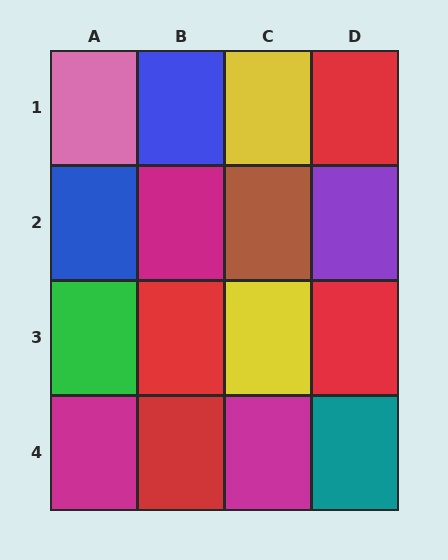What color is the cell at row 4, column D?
Teal.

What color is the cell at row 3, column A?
Green.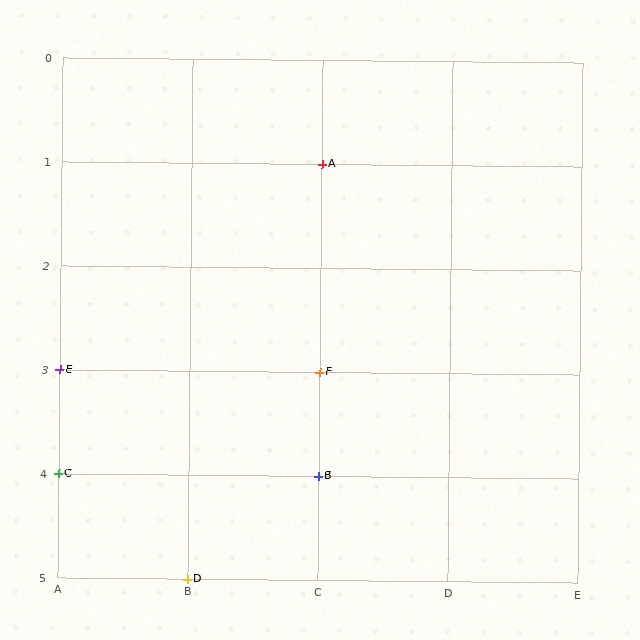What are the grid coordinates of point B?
Point B is at grid coordinates (C, 4).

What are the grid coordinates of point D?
Point D is at grid coordinates (B, 5).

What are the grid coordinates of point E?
Point E is at grid coordinates (A, 3).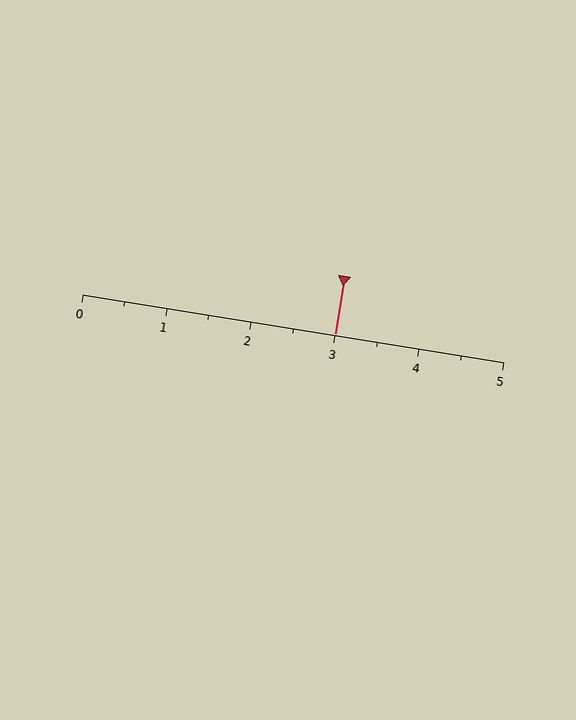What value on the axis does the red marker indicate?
The marker indicates approximately 3.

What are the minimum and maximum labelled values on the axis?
The axis runs from 0 to 5.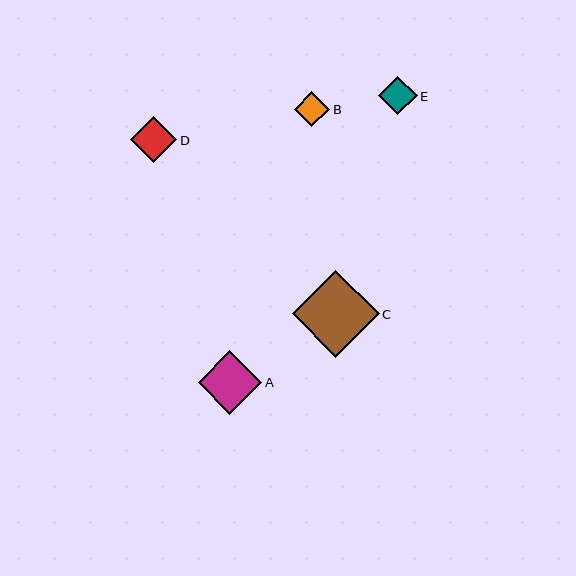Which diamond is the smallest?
Diamond B is the smallest with a size of approximately 35 pixels.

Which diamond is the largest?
Diamond C is the largest with a size of approximately 87 pixels.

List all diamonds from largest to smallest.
From largest to smallest: C, A, D, E, B.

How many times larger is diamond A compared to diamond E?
Diamond A is approximately 1.7 times the size of diamond E.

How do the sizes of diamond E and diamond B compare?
Diamond E and diamond B are approximately the same size.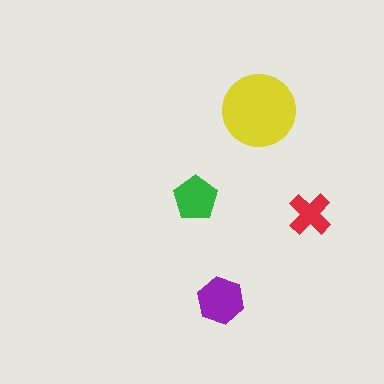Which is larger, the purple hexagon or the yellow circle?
The yellow circle.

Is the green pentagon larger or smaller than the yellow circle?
Smaller.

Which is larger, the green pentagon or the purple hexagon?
The purple hexagon.